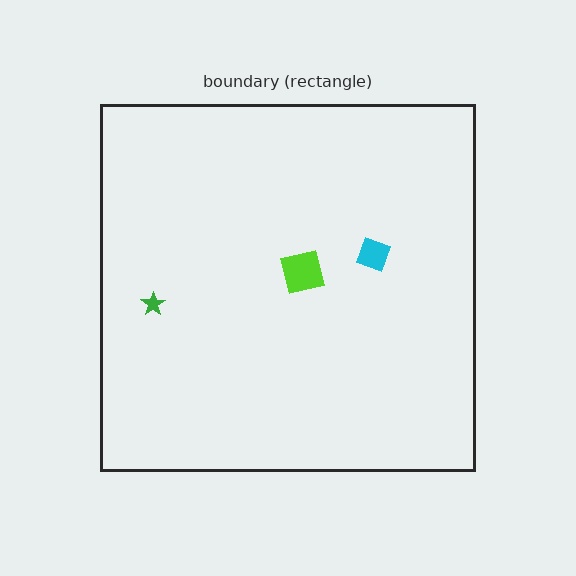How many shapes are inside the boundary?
3 inside, 0 outside.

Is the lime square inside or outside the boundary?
Inside.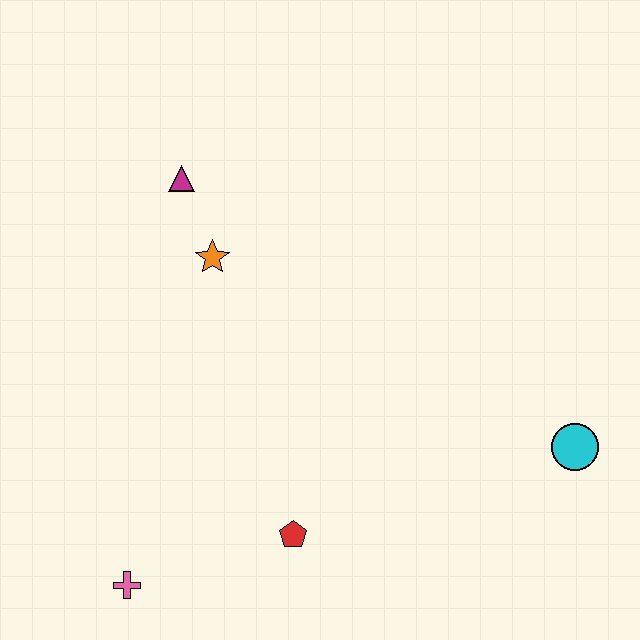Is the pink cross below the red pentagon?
Yes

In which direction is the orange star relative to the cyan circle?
The orange star is to the left of the cyan circle.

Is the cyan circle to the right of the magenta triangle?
Yes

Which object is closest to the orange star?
The magenta triangle is closest to the orange star.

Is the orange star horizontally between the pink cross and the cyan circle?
Yes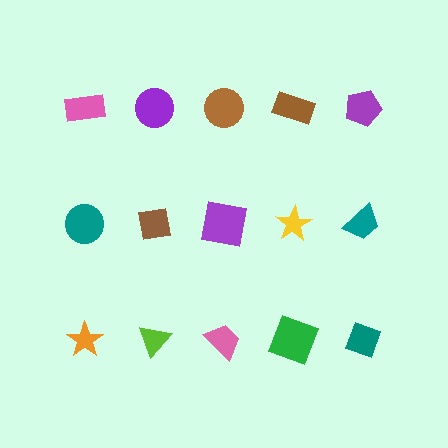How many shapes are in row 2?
5 shapes.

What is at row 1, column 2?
A purple circle.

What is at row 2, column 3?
A purple square.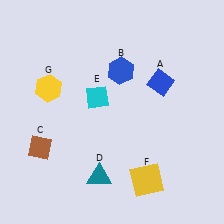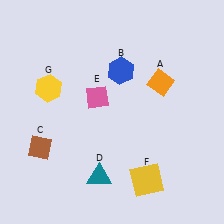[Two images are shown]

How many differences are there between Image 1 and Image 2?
There are 2 differences between the two images.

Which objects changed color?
A changed from blue to orange. E changed from cyan to pink.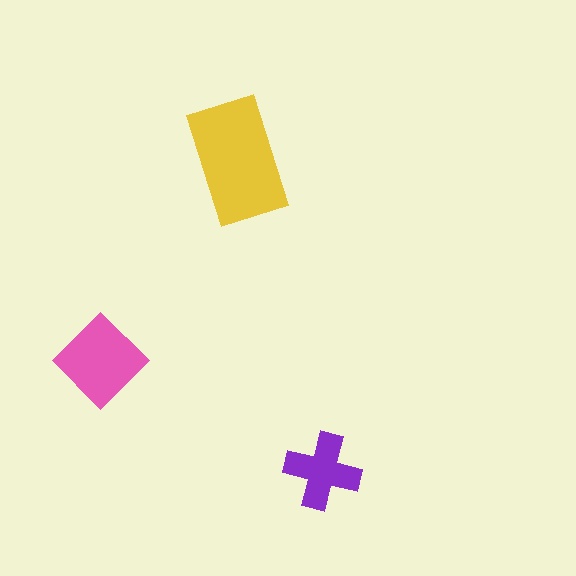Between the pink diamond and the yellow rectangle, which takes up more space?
The yellow rectangle.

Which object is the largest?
The yellow rectangle.